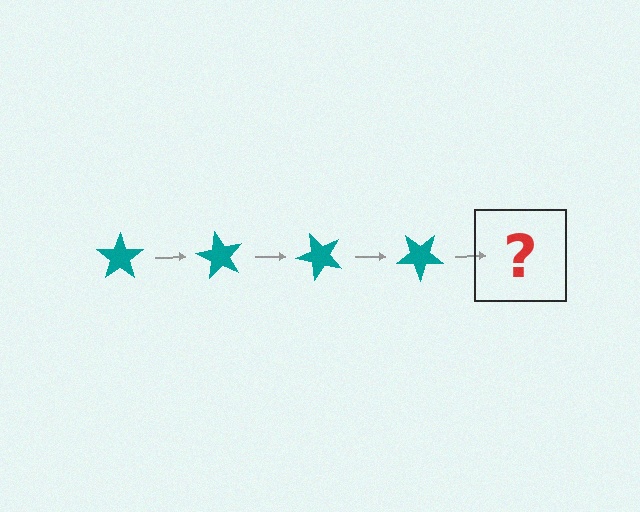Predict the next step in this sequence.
The next step is a teal star rotated 240 degrees.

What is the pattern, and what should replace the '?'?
The pattern is that the star rotates 60 degrees each step. The '?' should be a teal star rotated 240 degrees.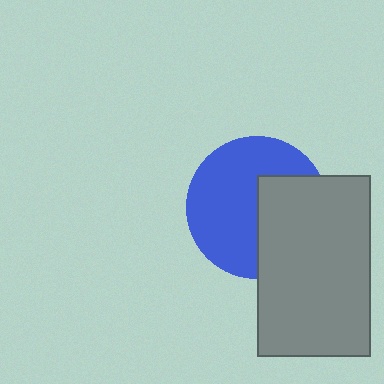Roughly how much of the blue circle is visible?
About half of it is visible (roughly 62%).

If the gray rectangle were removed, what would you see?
You would see the complete blue circle.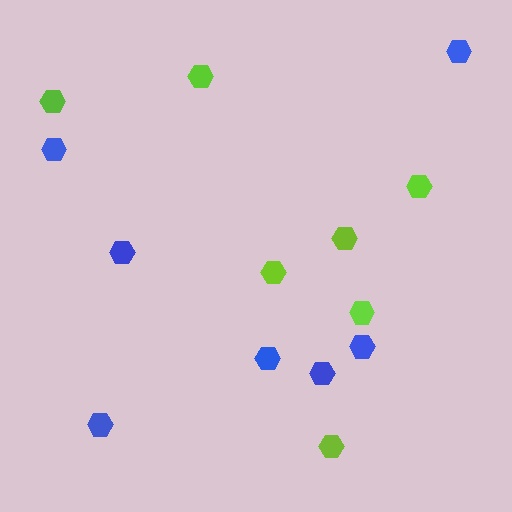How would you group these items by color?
There are 2 groups: one group of lime hexagons (7) and one group of blue hexagons (7).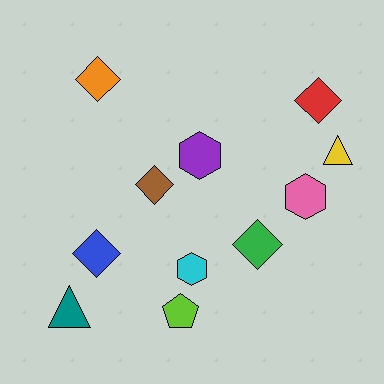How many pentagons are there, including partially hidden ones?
There is 1 pentagon.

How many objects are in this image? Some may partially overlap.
There are 11 objects.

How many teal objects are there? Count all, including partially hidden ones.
There is 1 teal object.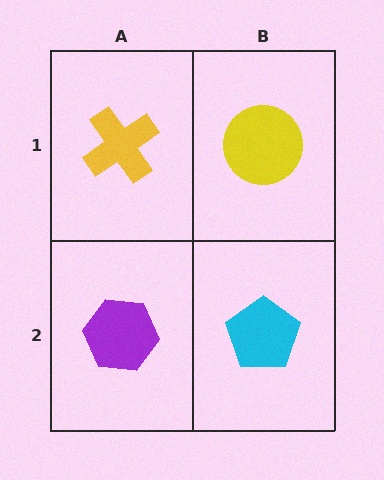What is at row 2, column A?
A purple hexagon.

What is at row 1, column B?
A yellow circle.